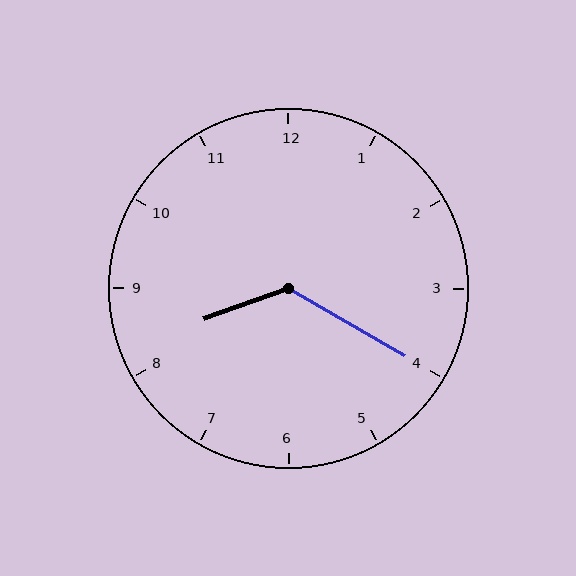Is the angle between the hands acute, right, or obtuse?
It is obtuse.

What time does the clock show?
8:20.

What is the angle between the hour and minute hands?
Approximately 130 degrees.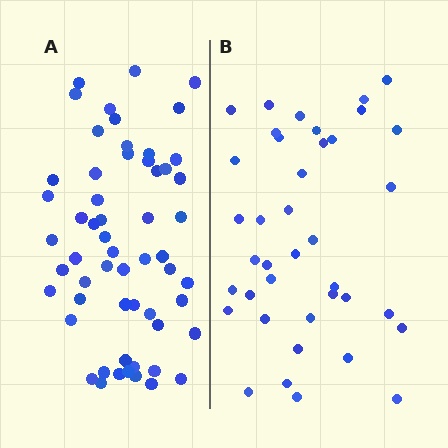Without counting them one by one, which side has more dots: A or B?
Region A (the left region) has more dots.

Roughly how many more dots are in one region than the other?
Region A has approximately 20 more dots than region B.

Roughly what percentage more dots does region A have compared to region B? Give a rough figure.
About 45% more.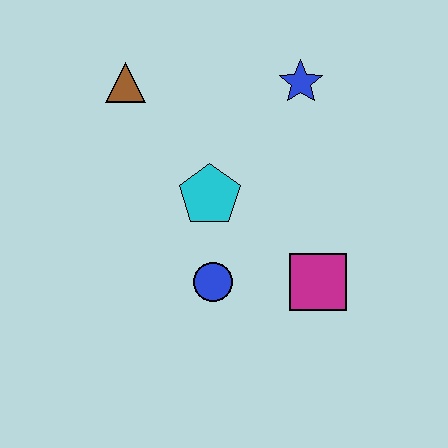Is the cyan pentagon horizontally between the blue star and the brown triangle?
Yes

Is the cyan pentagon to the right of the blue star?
No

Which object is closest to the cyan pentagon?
The blue circle is closest to the cyan pentagon.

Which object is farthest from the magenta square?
The brown triangle is farthest from the magenta square.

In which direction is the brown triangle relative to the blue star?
The brown triangle is to the left of the blue star.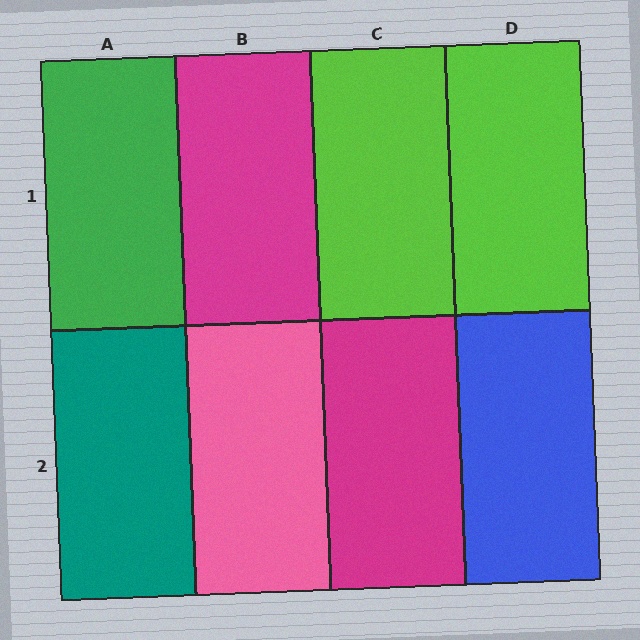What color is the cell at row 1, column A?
Green.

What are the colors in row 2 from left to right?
Teal, pink, magenta, blue.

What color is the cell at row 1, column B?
Magenta.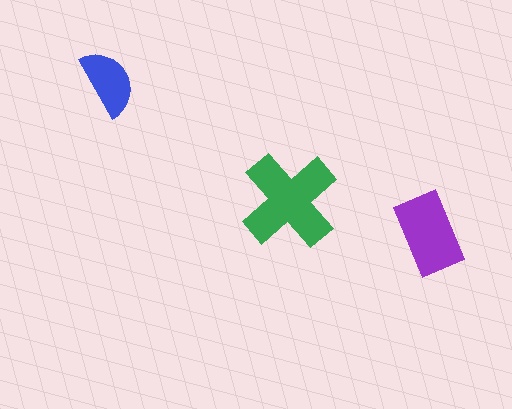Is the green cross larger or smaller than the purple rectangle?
Larger.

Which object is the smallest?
The blue semicircle.